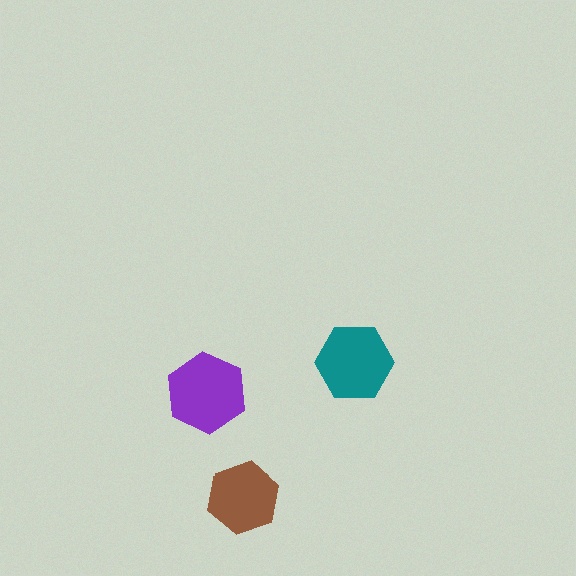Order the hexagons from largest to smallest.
the purple one, the teal one, the brown one.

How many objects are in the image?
There are 3 objects in the image.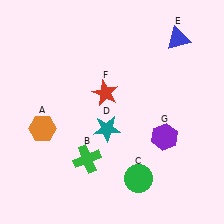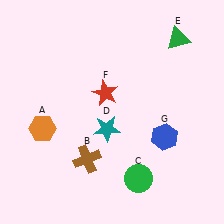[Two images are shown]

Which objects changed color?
B changed from green to brown. E changed from blue to green. G changed from purple to blue.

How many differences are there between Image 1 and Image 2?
There are 3 differences between the two images.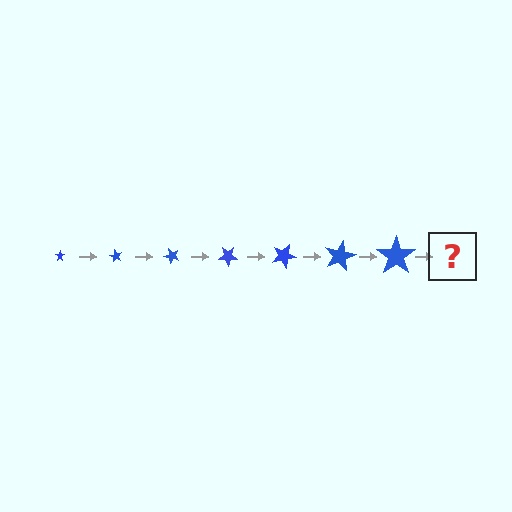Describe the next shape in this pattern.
It should be a star, larger than the previous one and rotated 420 degrees from the start.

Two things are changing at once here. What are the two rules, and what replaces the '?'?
The two rules are that the star grows larger each step and it rotates 60 degrees each step. The '?' should be a star, larger than the previous one and rotated 420 degrees from the start.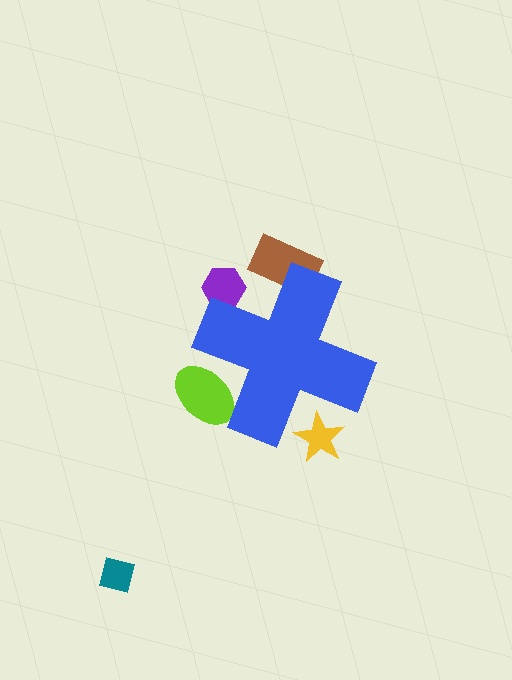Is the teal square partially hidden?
No, the teal square is fully visible.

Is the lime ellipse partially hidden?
Yes, the lime ellipse is partially hidden behind the blue cross.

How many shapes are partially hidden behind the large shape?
4 shapes are partially hidden.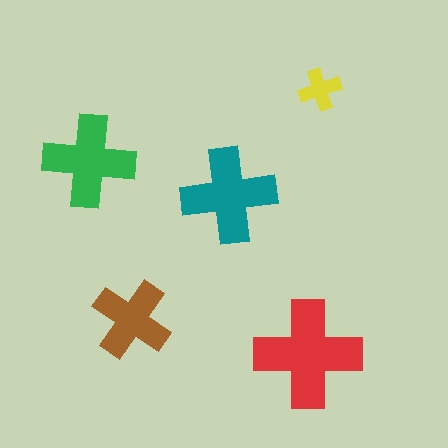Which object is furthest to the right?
The yellow cross is rightmost.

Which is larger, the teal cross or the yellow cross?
The teal one.